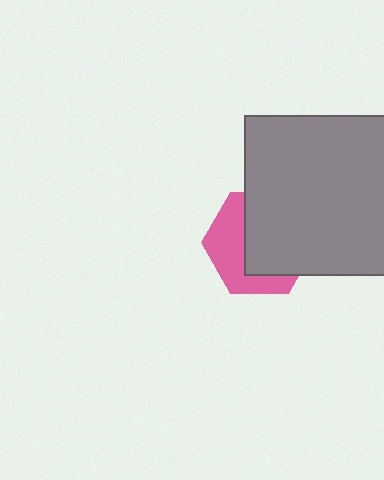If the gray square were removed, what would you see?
You would see the complete pink hexagon.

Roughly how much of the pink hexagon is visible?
A small part of it is visible (roughly 42%).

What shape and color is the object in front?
The object in front is a gray square.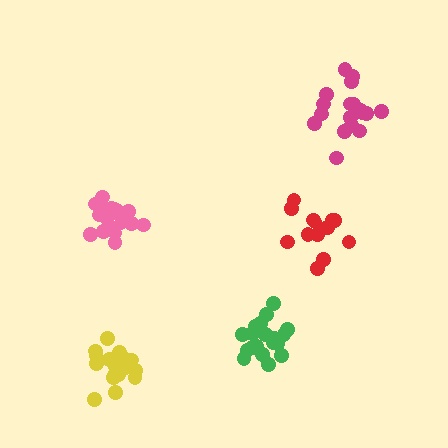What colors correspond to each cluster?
The clusters are colored: pink, green, yellow, magenta, red.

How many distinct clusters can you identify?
There are 5 distinct clusters.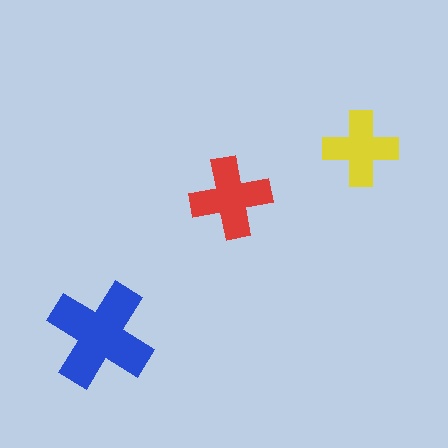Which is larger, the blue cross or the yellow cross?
The blue one.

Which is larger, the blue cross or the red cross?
The blue one.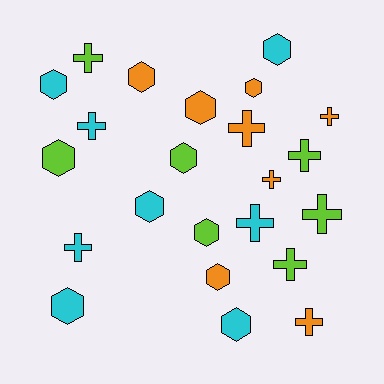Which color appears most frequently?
Orange, with 8 objects.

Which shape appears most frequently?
Hexagon, with 12 objects.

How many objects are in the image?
There are 23 objects.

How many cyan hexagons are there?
There are 5 cyan hexagons.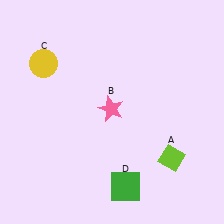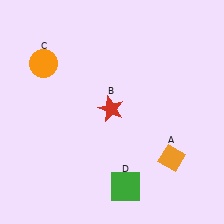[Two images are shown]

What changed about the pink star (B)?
In Image 1, B is pink. In Image 2, it changed to red.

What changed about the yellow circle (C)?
In Image 1, C is yellow. In Image 2, it changed to orange.